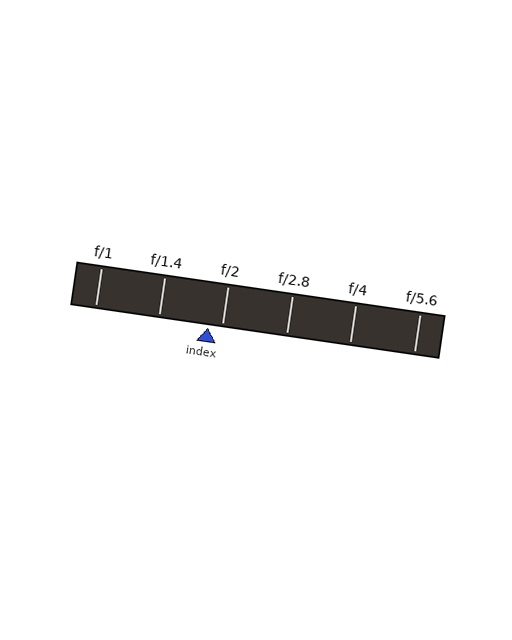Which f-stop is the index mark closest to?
The index mark is closest to f/2.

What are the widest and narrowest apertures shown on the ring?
The widest aperture shown is f/1 and the narrowest is f/5.6.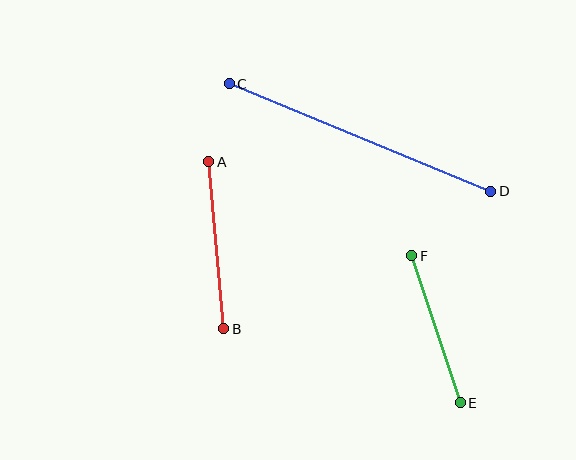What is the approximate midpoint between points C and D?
The midpoint is at approximately (360, 138) pixels.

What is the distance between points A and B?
The distance is approximately 168 pixels.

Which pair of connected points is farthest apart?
Points C and D are farthest apart.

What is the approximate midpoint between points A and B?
The midpoint is at approximately (216, 245) pixels.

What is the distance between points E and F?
The distance is approximately 155 pixels.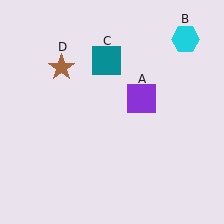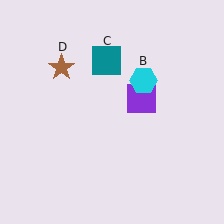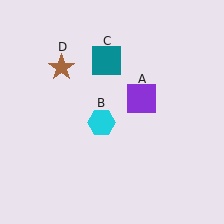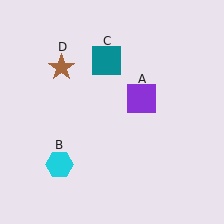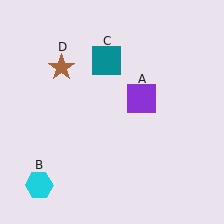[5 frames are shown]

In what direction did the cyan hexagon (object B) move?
The cyan hexagon (object B) moved down and to the left.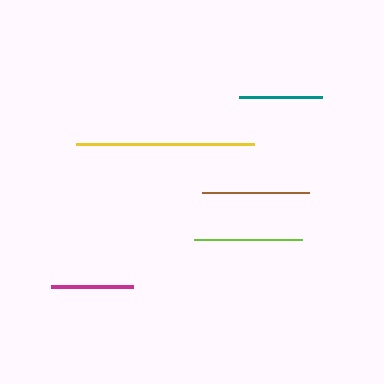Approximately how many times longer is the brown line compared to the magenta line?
The brown line is approximately 1.3 times the length of the magenta line.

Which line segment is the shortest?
The magenta line is the shortest at approximately 83 pixels.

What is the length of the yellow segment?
The yellow segment is approximately 179 pixels long.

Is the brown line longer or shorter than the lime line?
The lime line is longer than the brown line.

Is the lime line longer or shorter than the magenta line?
The lime line is longer than the magenta line.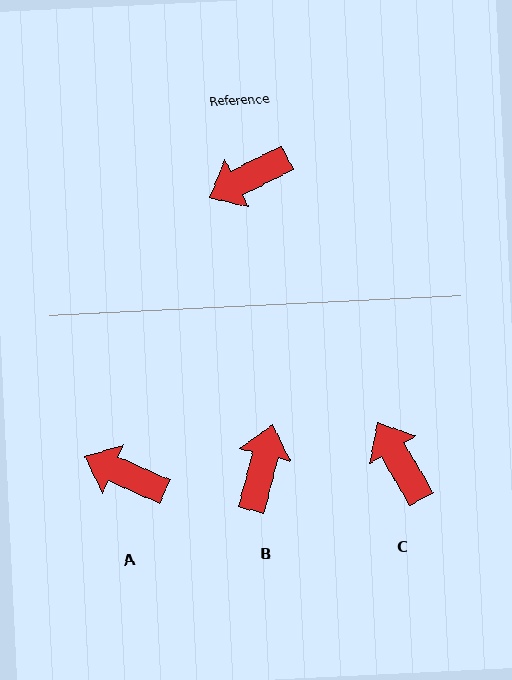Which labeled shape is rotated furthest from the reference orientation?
B, about 131 degrees away.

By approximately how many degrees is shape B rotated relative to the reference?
Approximately 131 degrees clockwise.